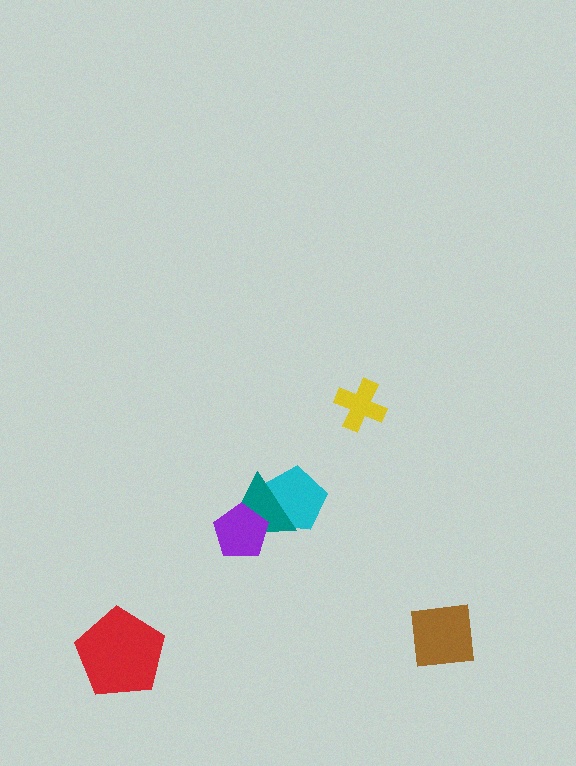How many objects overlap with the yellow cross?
0 objects overlap with the yellow cross.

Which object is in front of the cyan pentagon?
The teal triangle is in front of the cyan pentagon.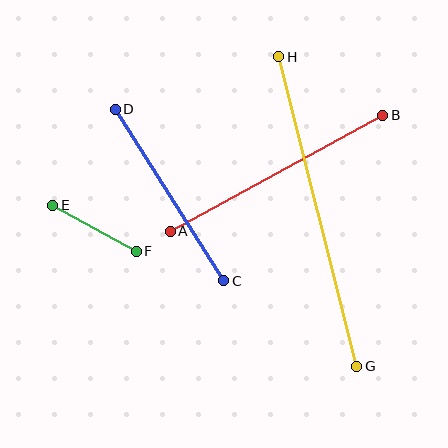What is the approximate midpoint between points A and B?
The midpoint is at approximately (276, 173) pixels.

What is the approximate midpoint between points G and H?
The midpoint is at approximately (318, 212) pixels.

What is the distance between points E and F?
The distance is approximately 95 pixels.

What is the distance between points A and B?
The distance is approximately 242 pixels.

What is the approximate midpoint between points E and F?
The midpoint is at approximately (94, 228) pixels.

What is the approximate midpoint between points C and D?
The midpoint is at approximately (170, 195) pixels.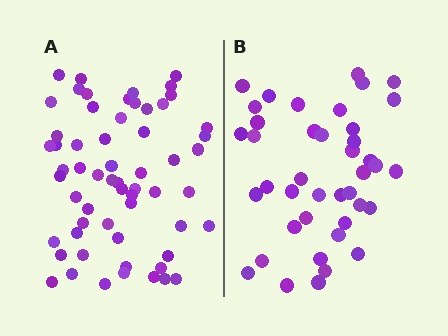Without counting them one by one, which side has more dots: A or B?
Region A (the left region) has more dots.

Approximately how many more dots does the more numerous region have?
Region A has approximately 20 more dots than region B.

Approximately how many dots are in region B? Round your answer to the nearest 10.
About 40 dots. (The exact count is 41, which rounds to 40.)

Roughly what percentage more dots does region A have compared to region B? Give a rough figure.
About 45% more.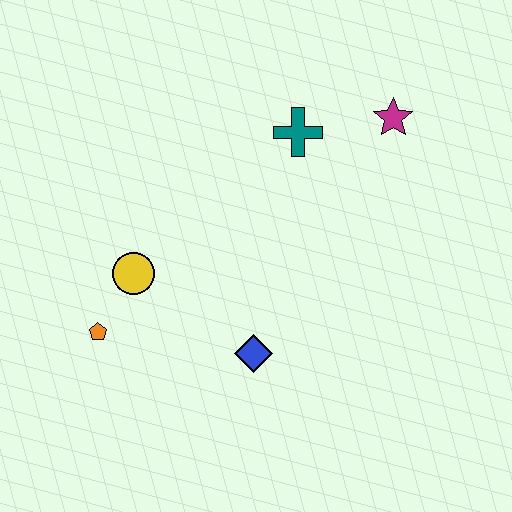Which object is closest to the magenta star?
The teal cross is closest to the magenta star.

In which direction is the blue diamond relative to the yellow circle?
The blue diamond is to the right of the yellow circle.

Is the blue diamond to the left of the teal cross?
Yes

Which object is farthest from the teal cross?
The orange pentagon is farthest from the teal cross.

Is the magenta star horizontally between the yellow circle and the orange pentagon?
No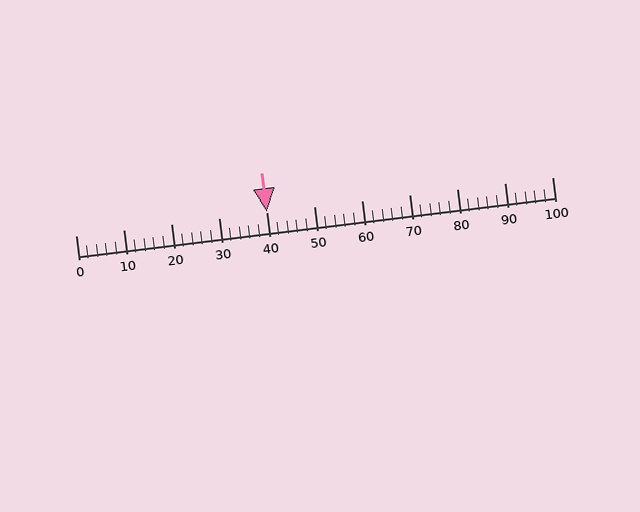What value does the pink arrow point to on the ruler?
The pink arrow points to approximately 40.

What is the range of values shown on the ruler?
The ruler shows values from 0 to 100.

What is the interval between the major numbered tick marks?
The major tick marks are spaced 10 units apart.